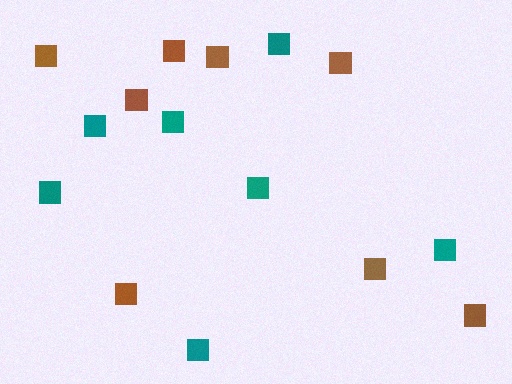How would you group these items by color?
There are 2 groups: one group of brown squares (8) and one group of teal squares (7).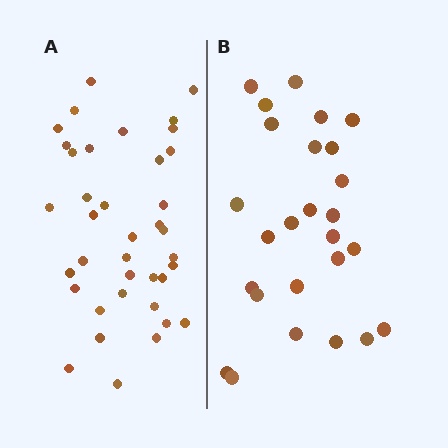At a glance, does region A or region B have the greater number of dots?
Region A (the left region) has more dots.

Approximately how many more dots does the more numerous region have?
Region A has roughly 12 or so more dots than region B.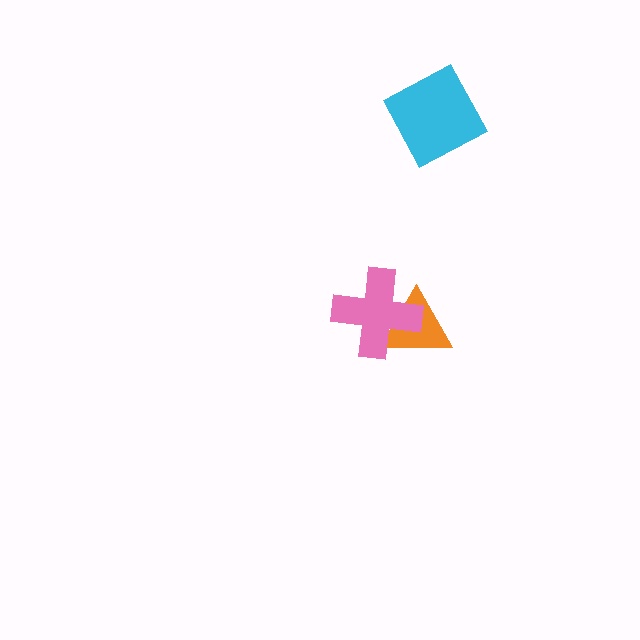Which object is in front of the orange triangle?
The pink cross is in front of the orange triangle.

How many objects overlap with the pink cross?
1 object overlaps with the pink cross.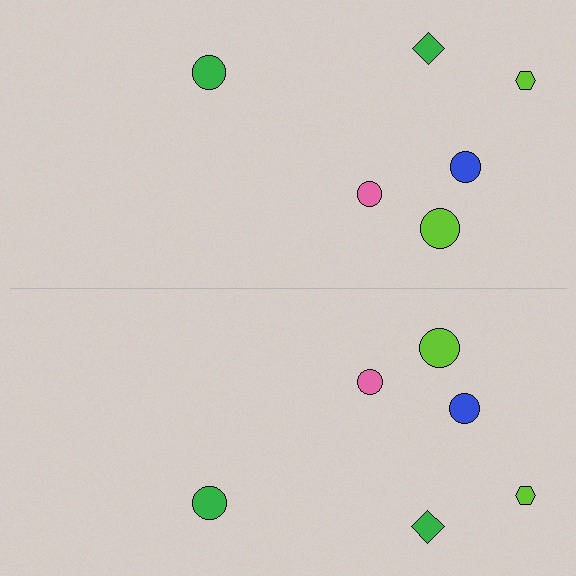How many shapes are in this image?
There are 12 shapes in this image.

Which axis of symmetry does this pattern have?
The pattern has a horizontal axis of symmetry running through the center of the image.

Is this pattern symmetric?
Yes, this pattern has bilateral (reflection) symmetry.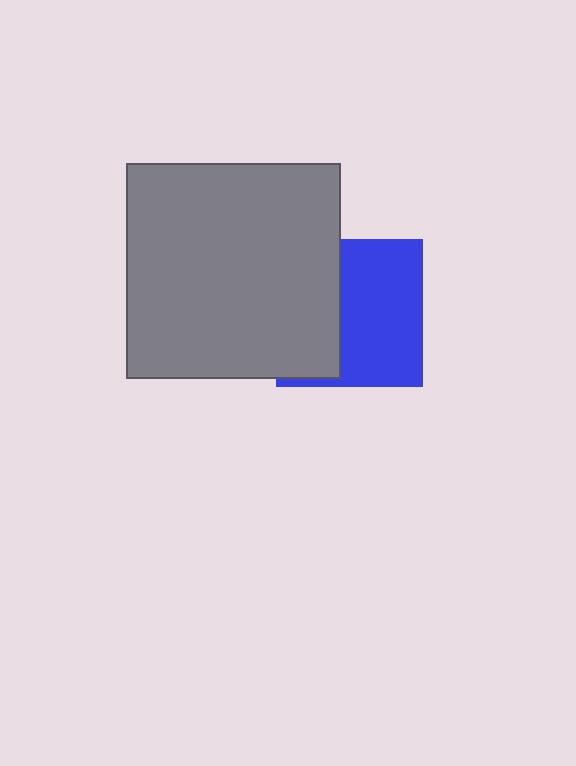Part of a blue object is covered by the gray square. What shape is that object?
It is a square.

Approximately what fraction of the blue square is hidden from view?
Roughly 42% of the blue square is hidden behind the gray square.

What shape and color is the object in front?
The object in front is a gray square.